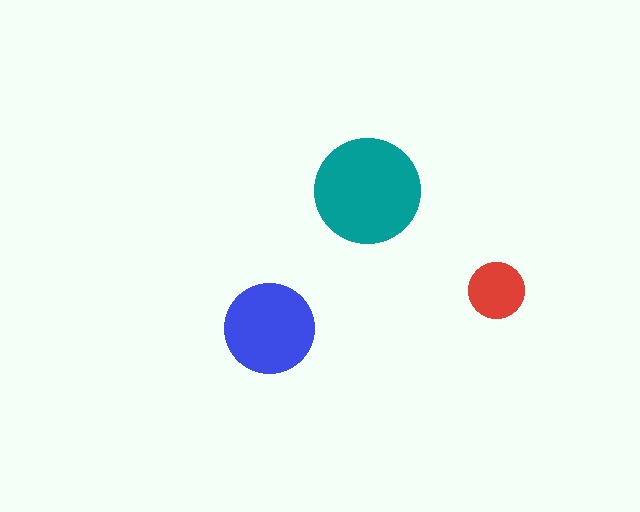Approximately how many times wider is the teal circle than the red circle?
About 2 times wider.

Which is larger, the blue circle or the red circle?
The blue one.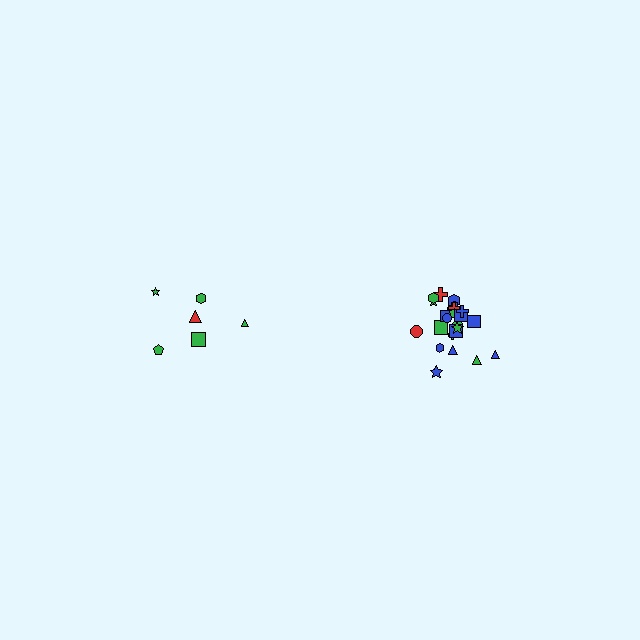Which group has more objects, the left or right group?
The right group.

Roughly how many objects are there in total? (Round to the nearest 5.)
Roughly 30 objects in total.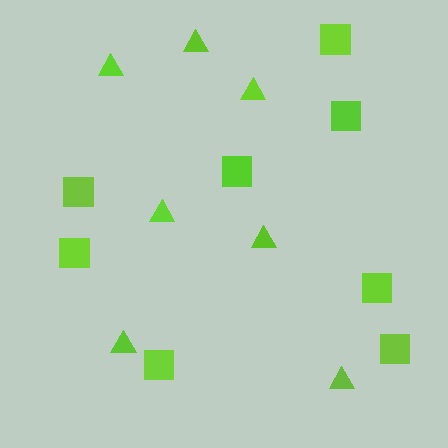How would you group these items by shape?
There are 2 groups: one group of squares (8) and one group of triangles (7).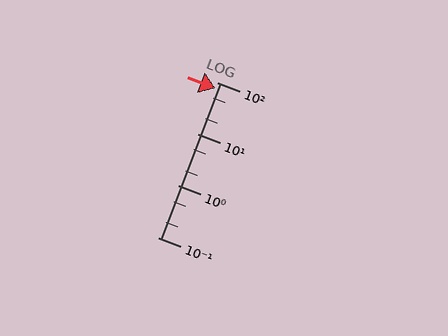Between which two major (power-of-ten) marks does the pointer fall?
The pointer is between 10 and 100.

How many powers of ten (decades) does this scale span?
The scale spans 3 decades, from 0.1 to 100.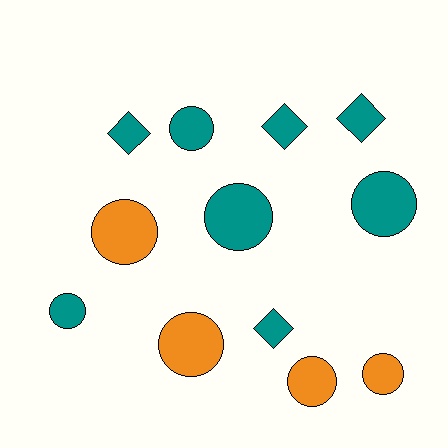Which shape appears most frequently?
Circle, with 8 objects.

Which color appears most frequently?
Teal, with 8 objects.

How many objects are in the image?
There are 12 objects.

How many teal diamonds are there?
There are 4 teal diamonds.